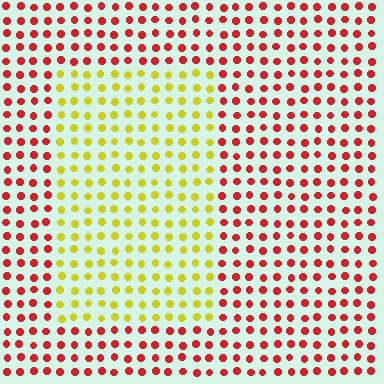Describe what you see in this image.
The image is filled with small red elements in a uniform arrangement. A rectangle-shaped region is visible where the elements are tinted to a slightly different hue, forming a subtle color boundary.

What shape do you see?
I see a rectangle.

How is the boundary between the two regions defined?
The boundary is defined purely by a slight shift in hue (about 66 degrees). Spacing, size, and orientation are identical on both sides.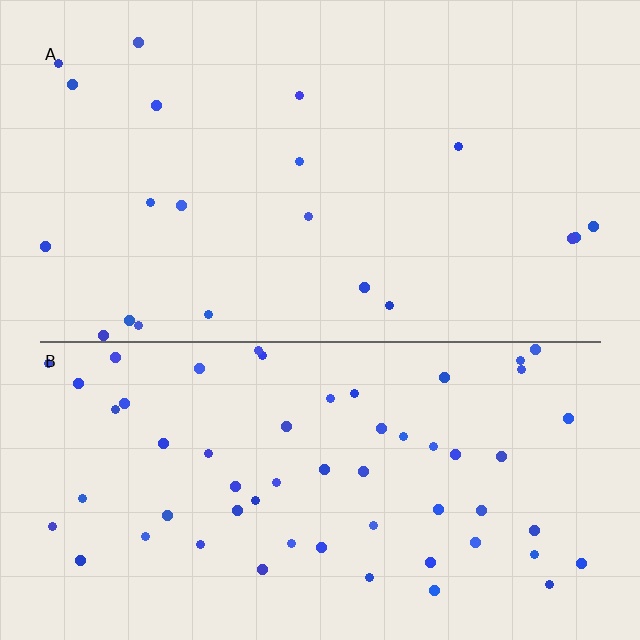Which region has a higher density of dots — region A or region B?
B (the bottom).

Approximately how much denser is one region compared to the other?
Approximately 2.9× — region B over region A.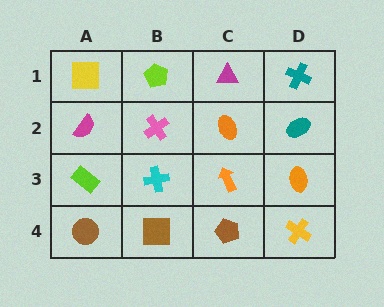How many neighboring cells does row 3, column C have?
4.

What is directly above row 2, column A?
A yellow square.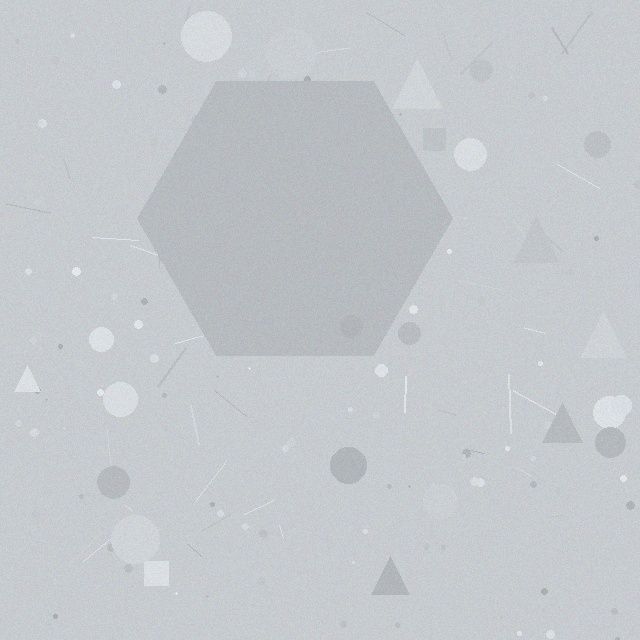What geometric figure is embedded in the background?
A hexagon is embedded in the background.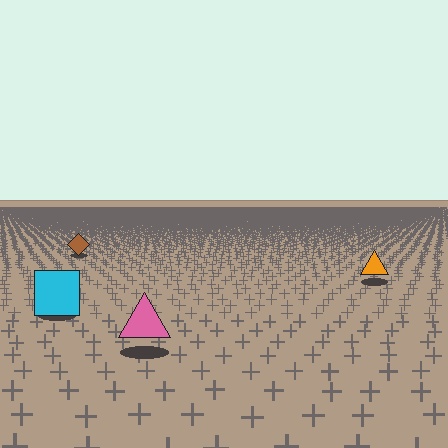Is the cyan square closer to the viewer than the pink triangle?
No. The pink triangle is closer — you can tell from the texture gradient: the ground texture is coarser near it.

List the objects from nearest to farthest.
From nearest to farthest: the pink triangle, the cyan square, the orange triangle, the brown diamond.